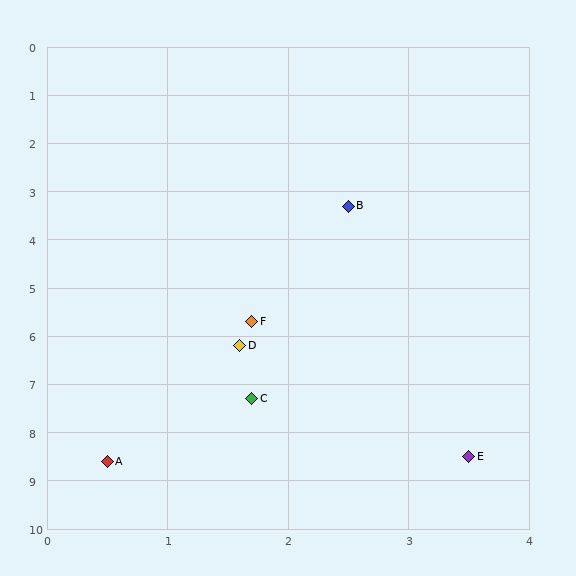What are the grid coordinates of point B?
Point B is at approximately (2.5, 3.3).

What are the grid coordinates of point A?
Point A is at approximately (0.5, 8.6).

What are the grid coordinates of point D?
Point D is at approximately (1.6, 6.2).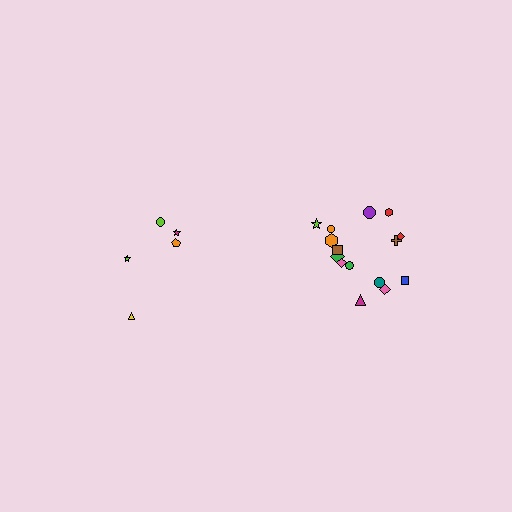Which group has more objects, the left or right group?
The right group.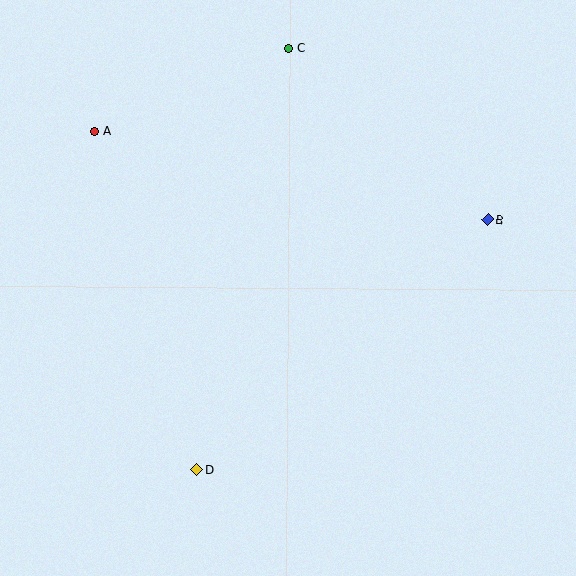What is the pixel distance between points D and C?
The distance between D and C is 432 pixels.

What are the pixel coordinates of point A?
Point A is at (95, 131).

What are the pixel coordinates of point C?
Point C is at (288, 48).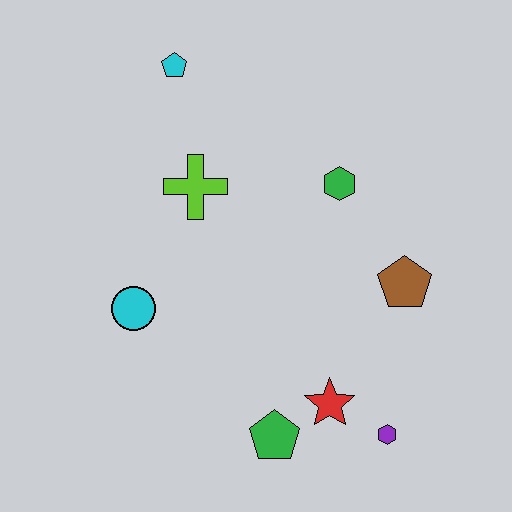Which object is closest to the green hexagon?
The brown pentagon is closest to the green hexagon.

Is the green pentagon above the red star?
No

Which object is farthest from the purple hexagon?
The cyan pentagon is farthest from the purple hexagon.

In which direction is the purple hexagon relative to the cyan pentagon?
The purple hexagon is below the cyan pentagon.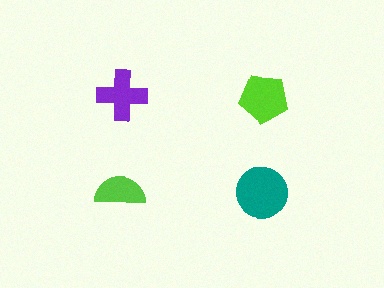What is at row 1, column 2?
A lime pentagon.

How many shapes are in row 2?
2 shapes.